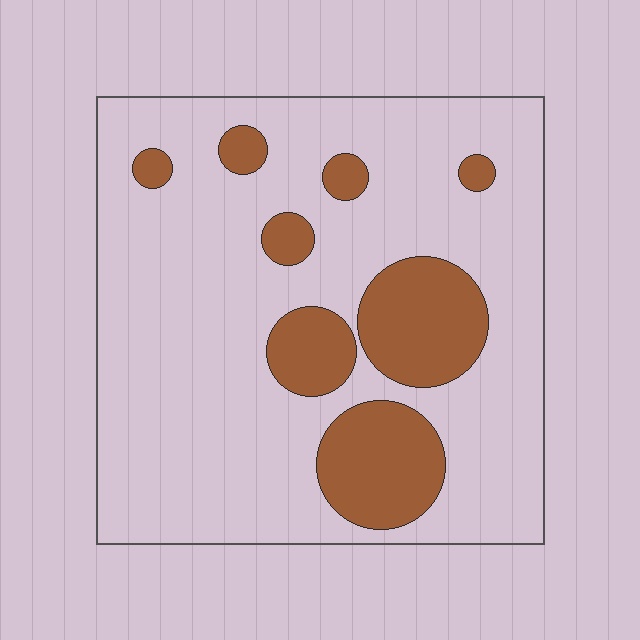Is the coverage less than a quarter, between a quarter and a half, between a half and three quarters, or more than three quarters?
Less than a quarter.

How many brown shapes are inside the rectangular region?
8.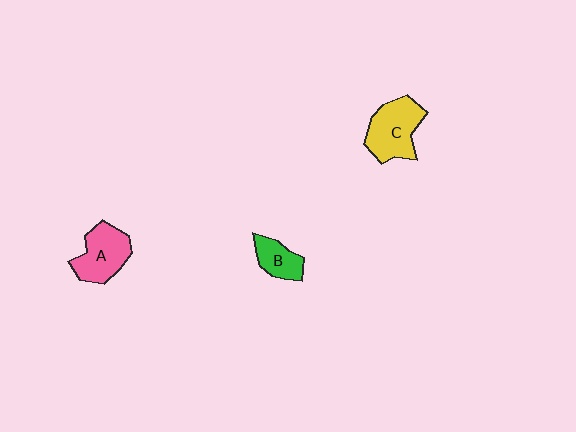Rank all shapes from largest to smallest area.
From largest to smallest: C (yellow), A (pink), B (green).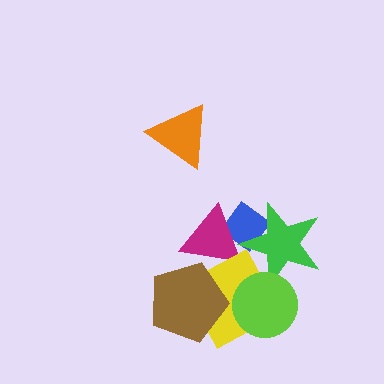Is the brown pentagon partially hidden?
No, no other shape covers it.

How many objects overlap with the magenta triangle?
4 objects overlap with the magenta triangle.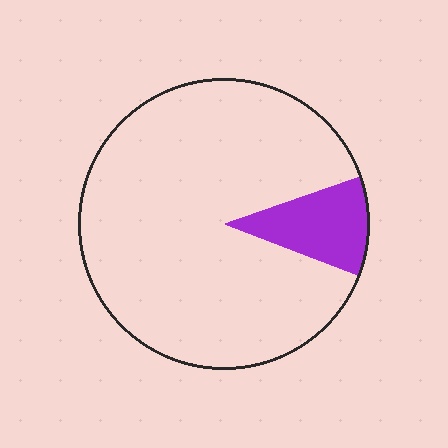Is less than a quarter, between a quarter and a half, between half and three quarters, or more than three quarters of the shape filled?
Less than a quarter.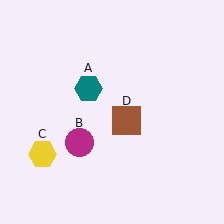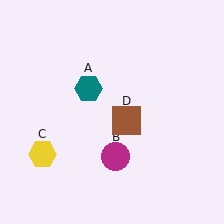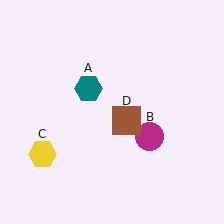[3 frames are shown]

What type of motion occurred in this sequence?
The magenta circle (object B) rotated counterclockwise around the center of the scene.